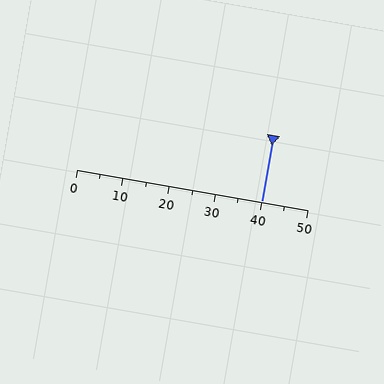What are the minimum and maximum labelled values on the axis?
The axis runs from 0 to 50.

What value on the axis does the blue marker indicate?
The marker indicates approximately 40.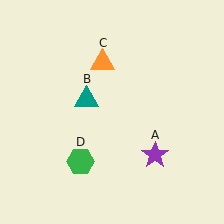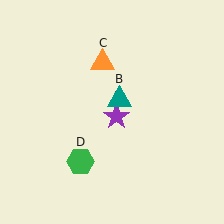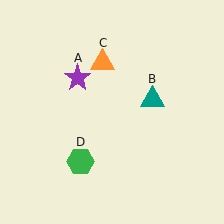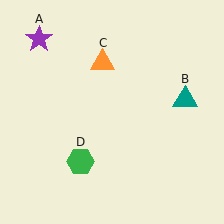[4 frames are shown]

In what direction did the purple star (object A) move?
The purple star (object A) moved up and to the left.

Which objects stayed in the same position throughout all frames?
Orange triangle (object C) and green hexagon (object D) remained stationary.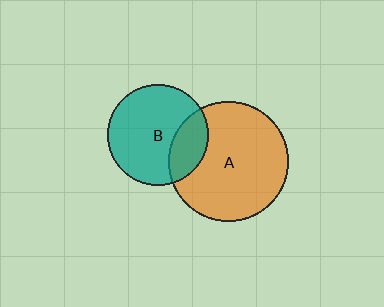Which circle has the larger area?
Circle A (orange).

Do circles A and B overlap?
Yes.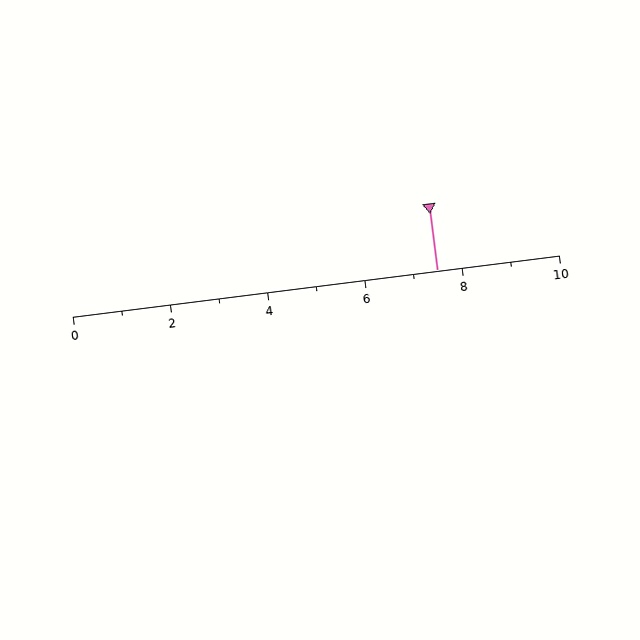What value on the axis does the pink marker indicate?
The marker indicates approximately 7.5.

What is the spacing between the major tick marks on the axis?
The major ticks are spaced 2 apart.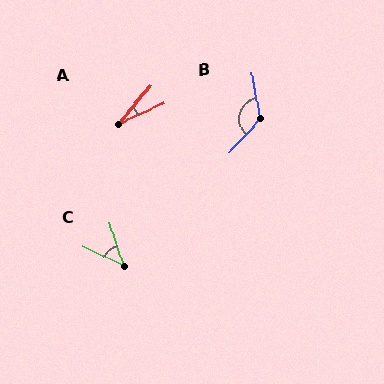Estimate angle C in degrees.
Approximately 47 degrees.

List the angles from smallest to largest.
A (25°), C (47°), B (128°).